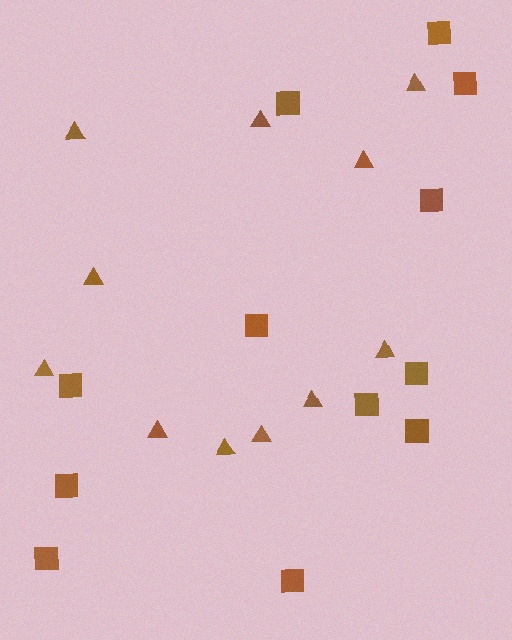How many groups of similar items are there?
There are 2 groups: one group of squares (12) and one group of triangles (11).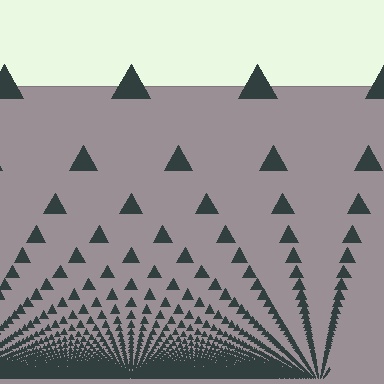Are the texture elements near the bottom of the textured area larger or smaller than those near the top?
Smaller. The gradient is inverted — elements near the bottom are smaller and denser.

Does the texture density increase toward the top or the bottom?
Density increases toward the bottom.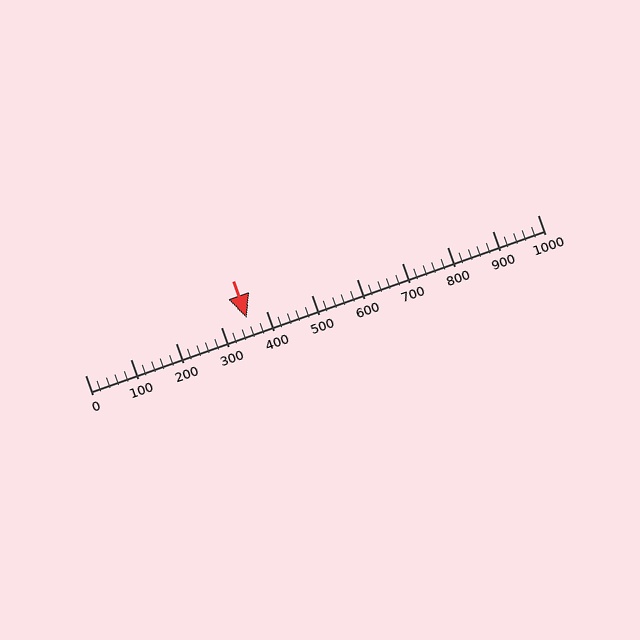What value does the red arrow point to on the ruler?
The red arrow points to approximately 358.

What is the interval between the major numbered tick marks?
The major tick marks are spaced 100 units apart.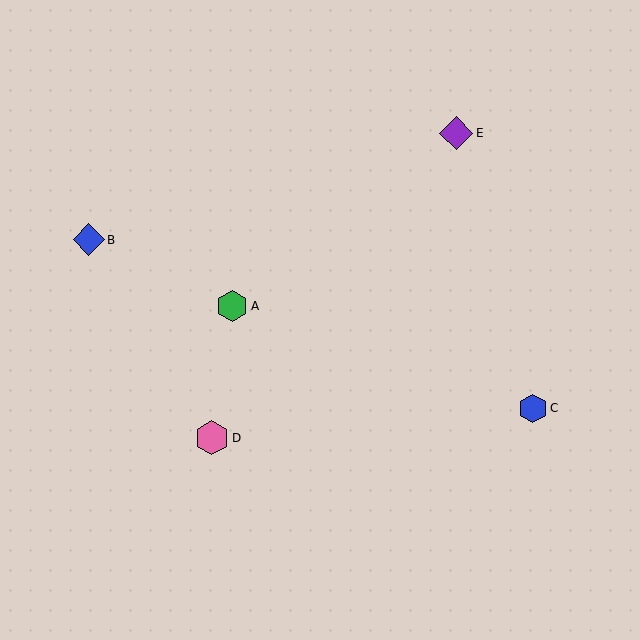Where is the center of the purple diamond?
The center of the purple diamond is at (456, 133).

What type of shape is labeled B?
Shape B is a blue diamond.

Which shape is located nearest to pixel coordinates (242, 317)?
The green hexagon (labeled A) at (232, 306) is nearest to that location.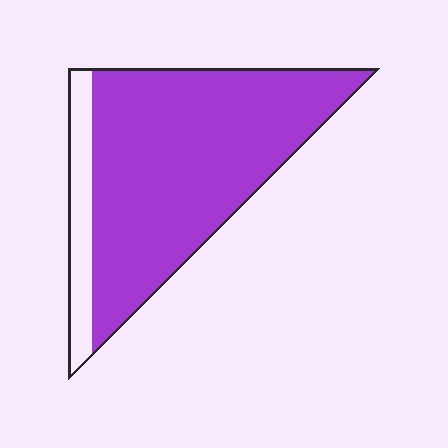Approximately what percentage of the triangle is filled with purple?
Approximately 85%.